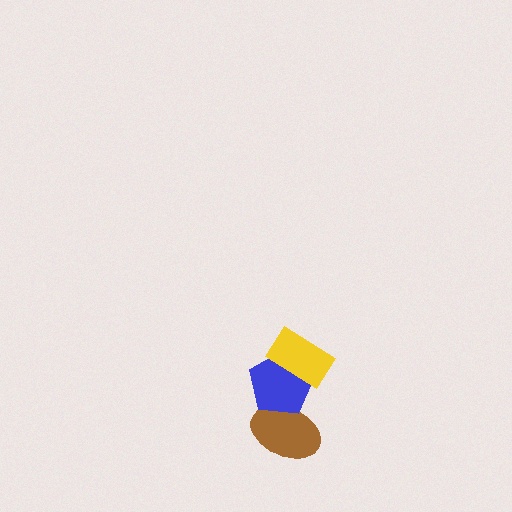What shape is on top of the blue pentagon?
The yellow rectangle is on top of the blue pentagon.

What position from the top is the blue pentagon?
The blue pentagon is 2nd from the top.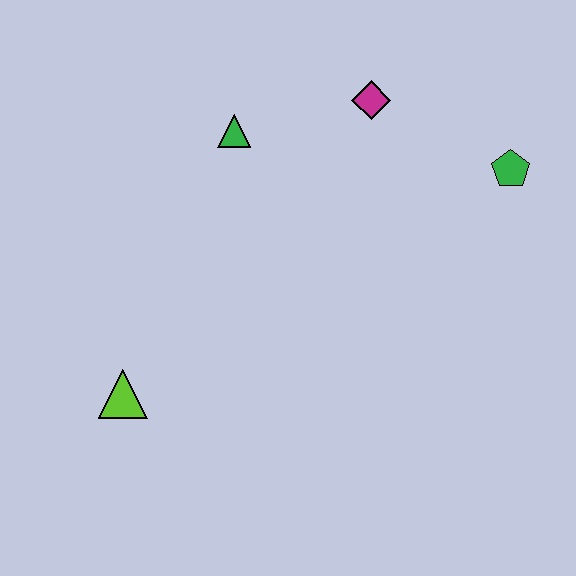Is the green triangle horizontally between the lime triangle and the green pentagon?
Yes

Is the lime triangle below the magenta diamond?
Yes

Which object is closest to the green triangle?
The magenta diamond is closest to the green triangle.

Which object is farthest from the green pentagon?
The lime triangle is farthest from the green pentagon.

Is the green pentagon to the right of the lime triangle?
Yes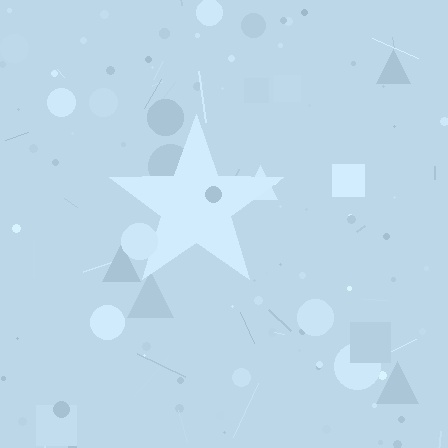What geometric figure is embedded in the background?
A star is embedded in the background.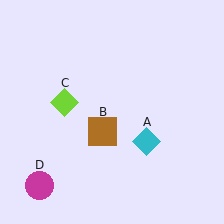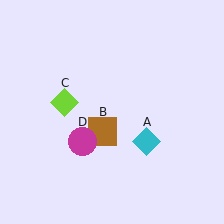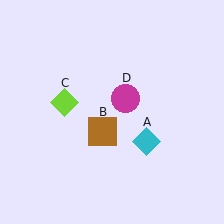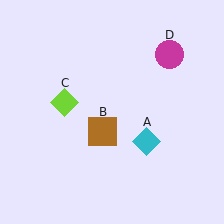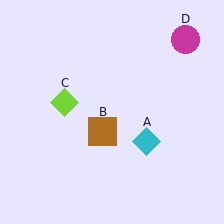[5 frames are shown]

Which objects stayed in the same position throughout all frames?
Cyan diamond (object A) and brown square (object B) and lime diamond (object C) remained stationary.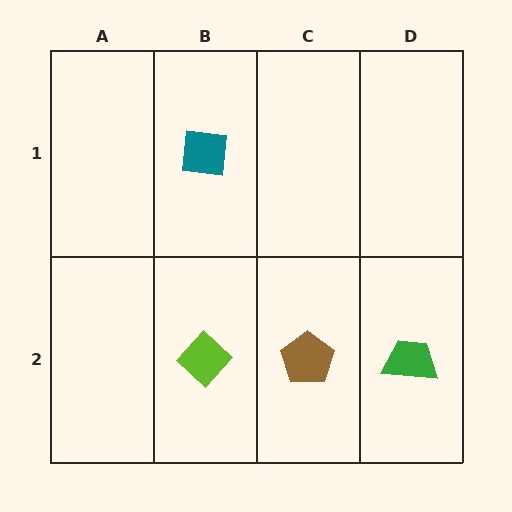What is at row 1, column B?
A teal square.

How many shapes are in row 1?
1 shape.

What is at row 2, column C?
A brown pentagon.